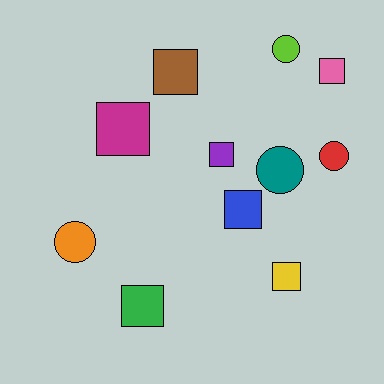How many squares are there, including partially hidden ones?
There are 7 squares.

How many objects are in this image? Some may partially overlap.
There are 11 objects.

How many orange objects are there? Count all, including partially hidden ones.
There is 1 orange object.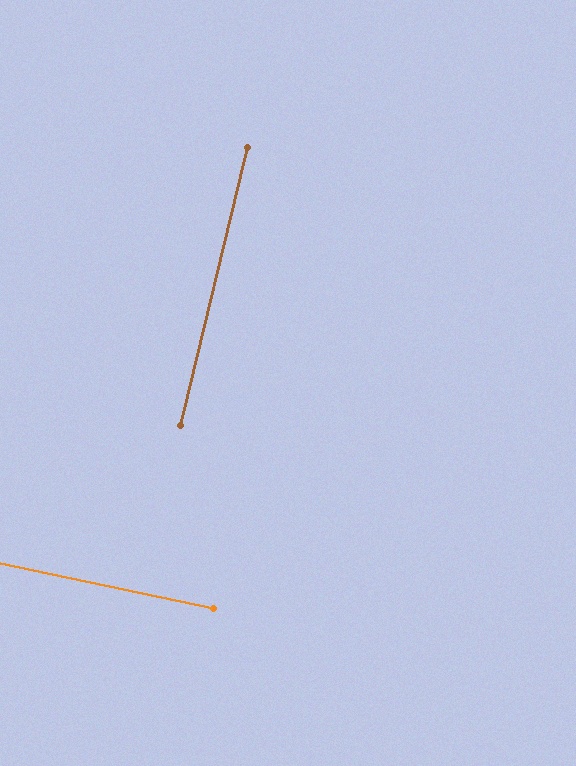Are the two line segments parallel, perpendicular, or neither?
Perpendicular — they meet at approximately 88°.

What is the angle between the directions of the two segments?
Approximately 88 degrees.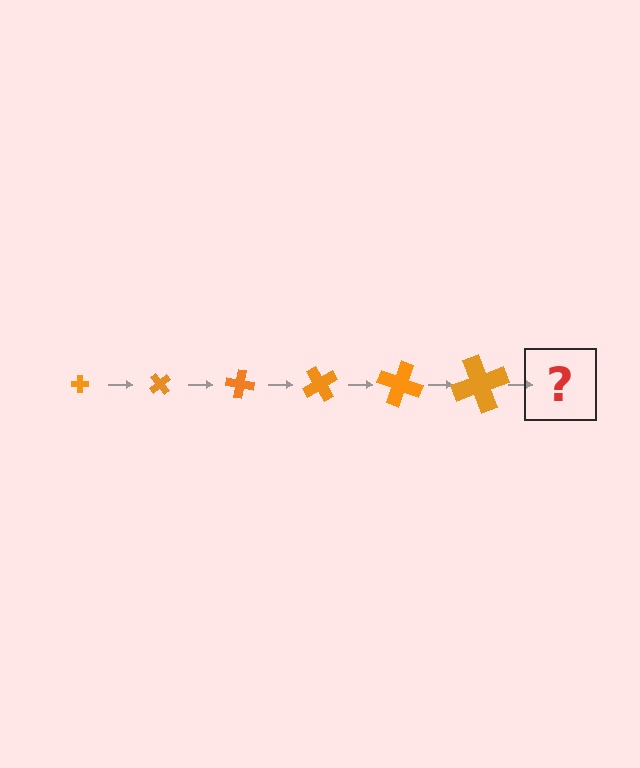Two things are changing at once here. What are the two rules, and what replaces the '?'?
The two rules are that the cross grows larger each step and it rotates 50 degrees each step. The '?' should be a cross, larger than the previous one and rotated 300 degrees from the start.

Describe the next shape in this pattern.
It should be a cross, larger than the previous one and rotated 300 degrees from the start.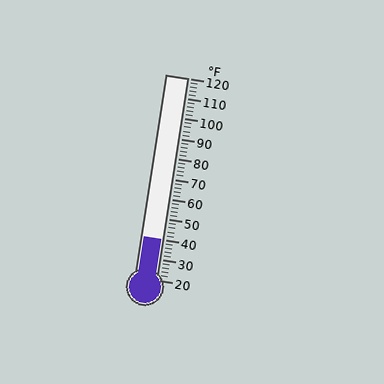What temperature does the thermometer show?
The thermometer shows approximately 40°F.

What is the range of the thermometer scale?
The thermometer scale ranges from 20°F to 120°F.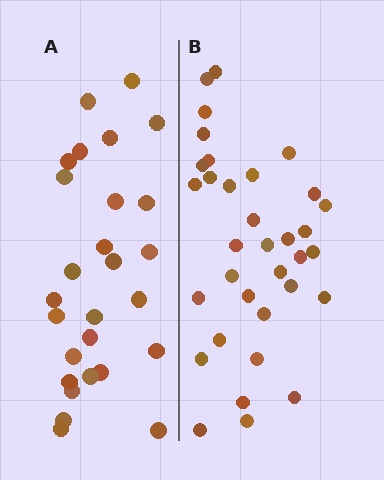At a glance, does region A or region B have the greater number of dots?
Region B (the right region) has more dots.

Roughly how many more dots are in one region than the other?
Region B has roughly 8 or so more dots than region A.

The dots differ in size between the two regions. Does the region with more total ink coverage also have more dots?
No. Region A has more total ink coverage because its dots are larger, but region B actually contains more individual dots. Total area can be misleading — the number of items is what matters here.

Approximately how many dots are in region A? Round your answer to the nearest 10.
About 30 dots. (The exact count is 27, which rounds to 30.)